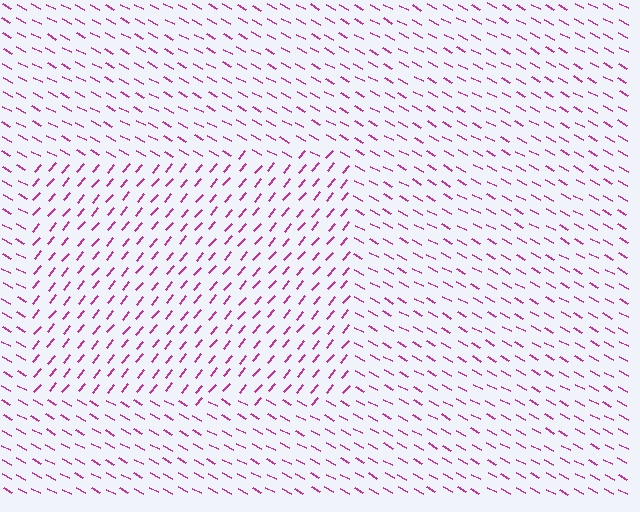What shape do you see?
I see a rectangle.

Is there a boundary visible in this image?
Yes, there is a texture boundary formed by a change in line orientation.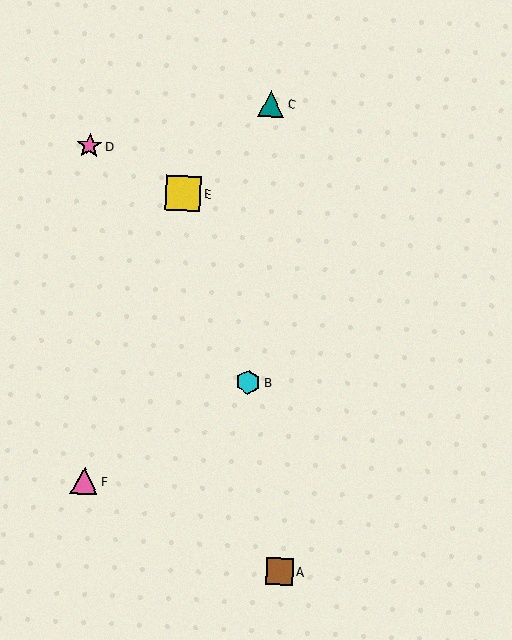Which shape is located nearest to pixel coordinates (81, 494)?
The pink triangle (labeled F) at (84, 481) is nearest to that location.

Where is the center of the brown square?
The center of the brown square is at (280, 572).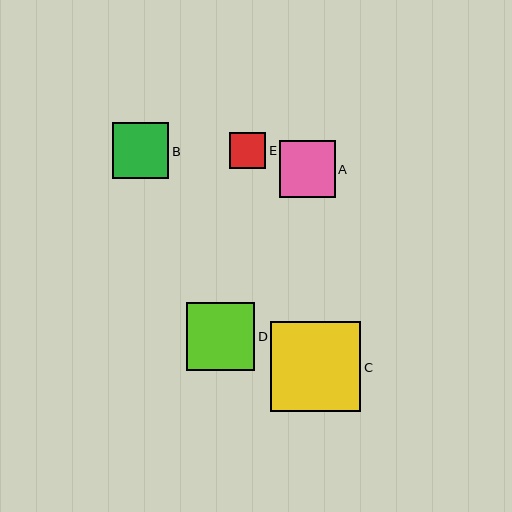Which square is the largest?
Square C is the largest with a size of approximately 90 pixels.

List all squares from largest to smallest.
From largest to smallest: C, D, B, A, E.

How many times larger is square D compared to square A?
Square D is approximately 1.2 times the size of square A.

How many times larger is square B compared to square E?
Square B is approximately 1.6 times the size of square E.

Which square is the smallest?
Square E is the smallest with a size of approximately 36 pixels.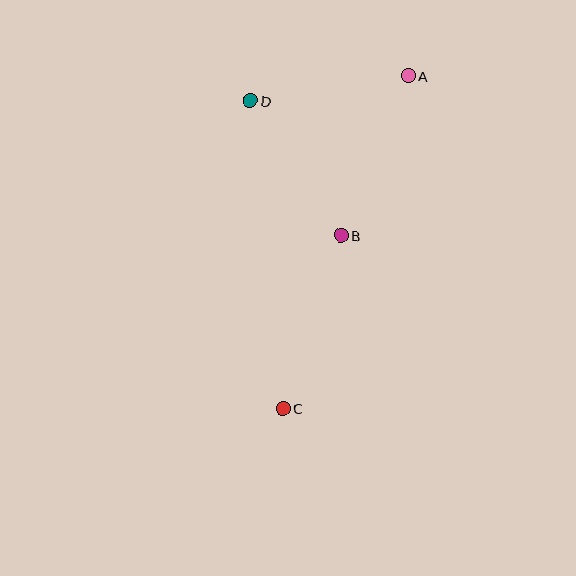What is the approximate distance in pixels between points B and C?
The distance between B and C is approximately 182 pixels.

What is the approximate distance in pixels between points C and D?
The distance between C and D is approximately 309 pixels.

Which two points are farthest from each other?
Points A and C are farthest from each other.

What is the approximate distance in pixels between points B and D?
The distance between B and D is approximately 162 pixels.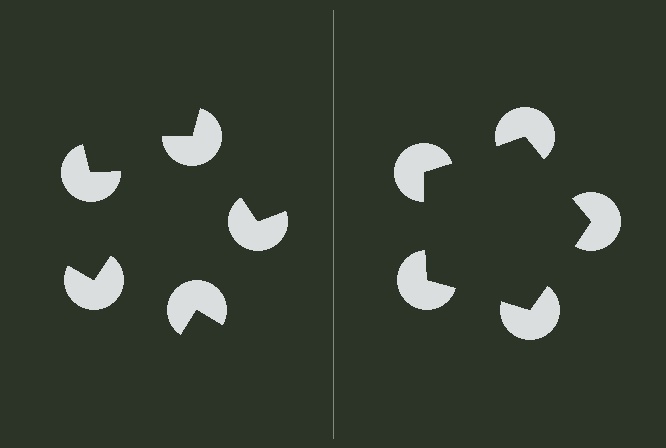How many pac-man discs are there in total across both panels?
10 — 5 on each side.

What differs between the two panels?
The pac-man discs are positioned identically on both sides; only the wedge orientations differ. On the right they align to a pentagon; on the left they are misaligned.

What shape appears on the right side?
An illusory pentagon.